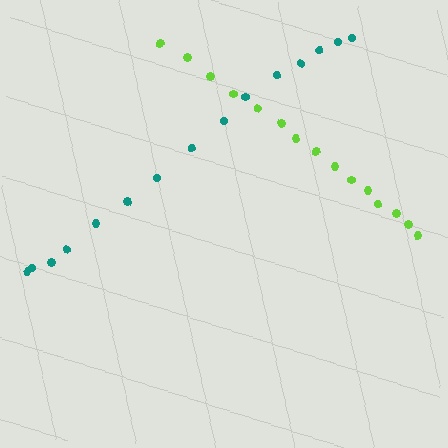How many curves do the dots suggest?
There are 2 distinct paths.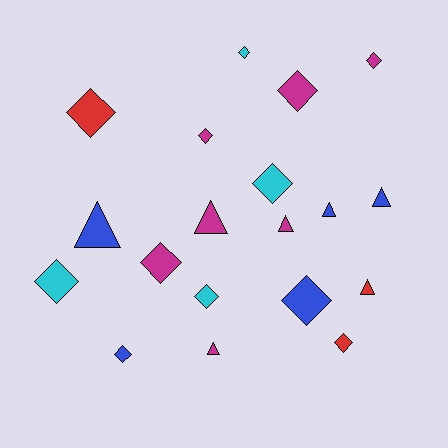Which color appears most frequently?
Magenta, with 7 objects.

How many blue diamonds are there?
There are 2 blue diamonds.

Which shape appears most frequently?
Diamond, with 12 objects.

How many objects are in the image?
There are 19 objects.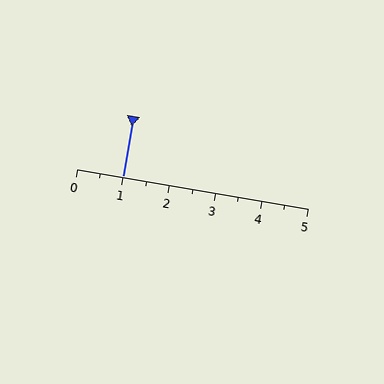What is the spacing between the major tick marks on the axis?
The major ticks are spaced 1 apart.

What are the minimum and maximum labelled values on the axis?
The axis runs from 0 to 5.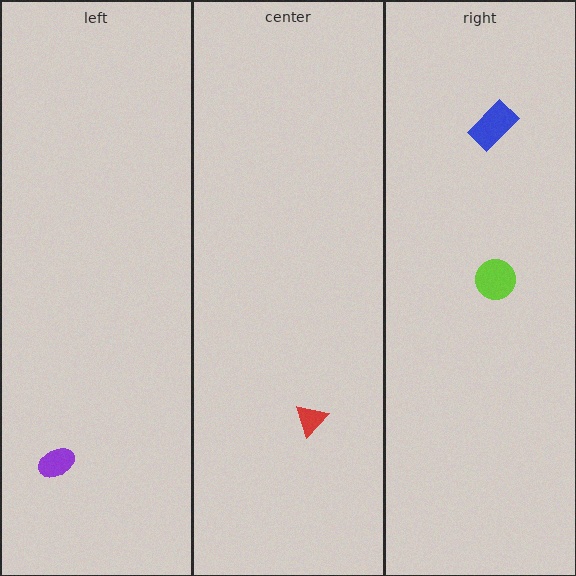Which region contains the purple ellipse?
The left region.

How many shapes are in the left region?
1.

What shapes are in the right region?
The lime circle, the blue rectangle.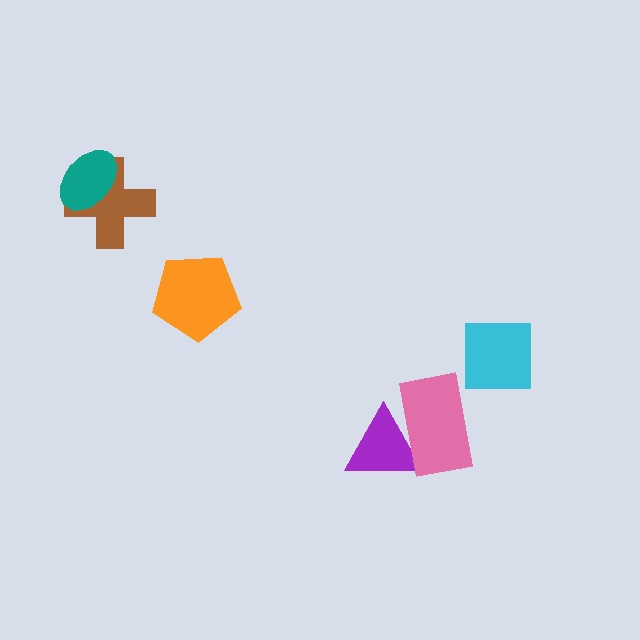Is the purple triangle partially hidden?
Yes, it is partially covered by another shape.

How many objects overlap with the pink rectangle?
1 object overlaps with the pink rectangle.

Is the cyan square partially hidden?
No, no other shape covers it.